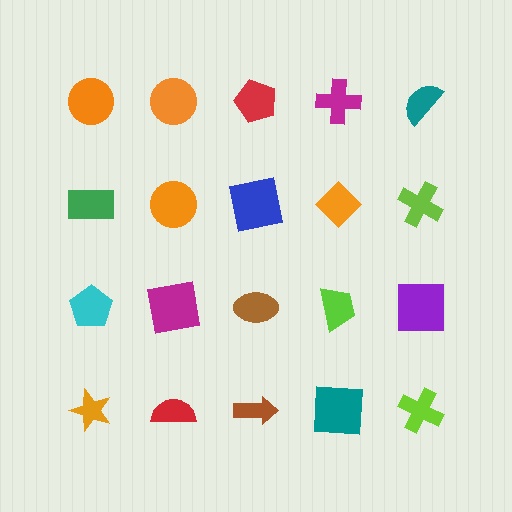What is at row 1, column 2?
An orange circle.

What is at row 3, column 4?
A lime trapezoid.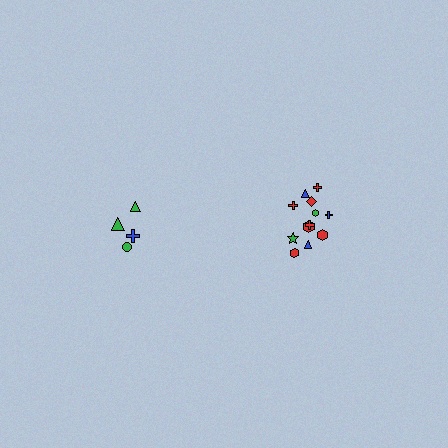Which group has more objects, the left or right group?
The right group.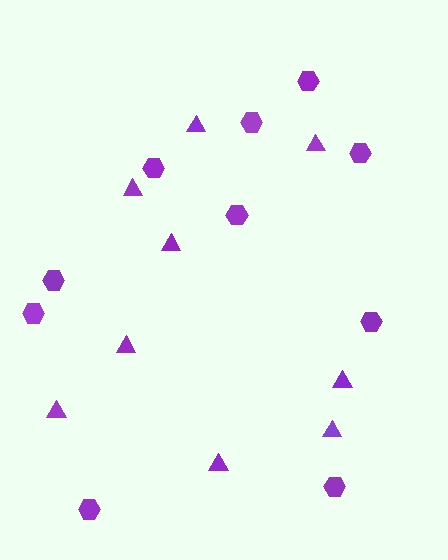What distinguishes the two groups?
There are 2 groups: one group of triangles (9) and one group of hexagons (10).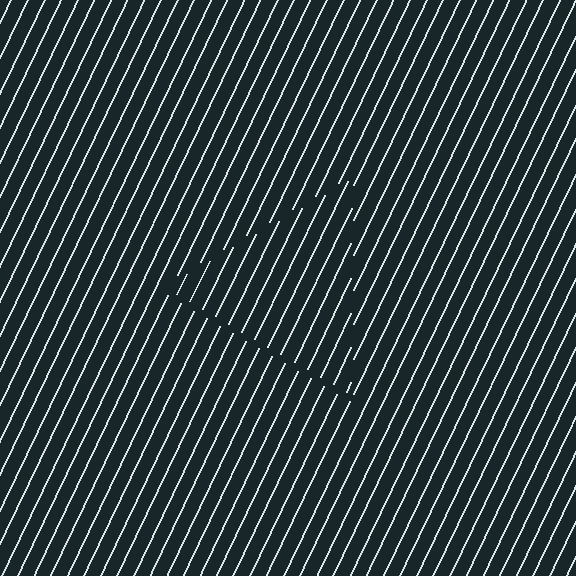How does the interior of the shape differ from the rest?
The interior of the shape contains the same grating, shifted by half a period — the contour is defined by the phase discontinuity where line-ends from the inner and outer gratings abut.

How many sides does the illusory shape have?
3 sides — the line-ends trace a triangle.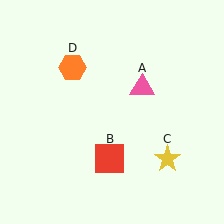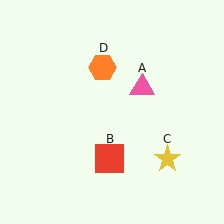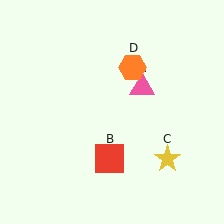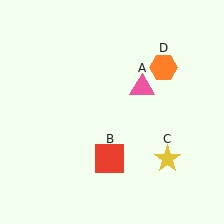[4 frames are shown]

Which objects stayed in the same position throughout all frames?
Pink triangle (object A) and red square (object B) and yellow star (object C) remained stationary.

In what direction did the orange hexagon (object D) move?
The orange hexagon (object D) moved right.